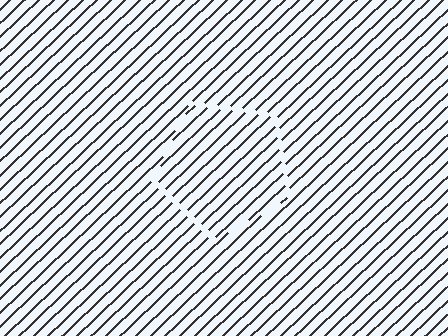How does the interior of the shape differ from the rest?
The interior of the shape contains the same grating, shifted by half a period — the contour is defined by the phase discontinuity where line-ends from the inner and outer gratings abut.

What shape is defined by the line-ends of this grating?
An illusory pentagon. The interior of the shape contains the same grating, shifted by half a period — the contour is defined by the phase discontinuity where line-ends from the inner and outer gratings abut.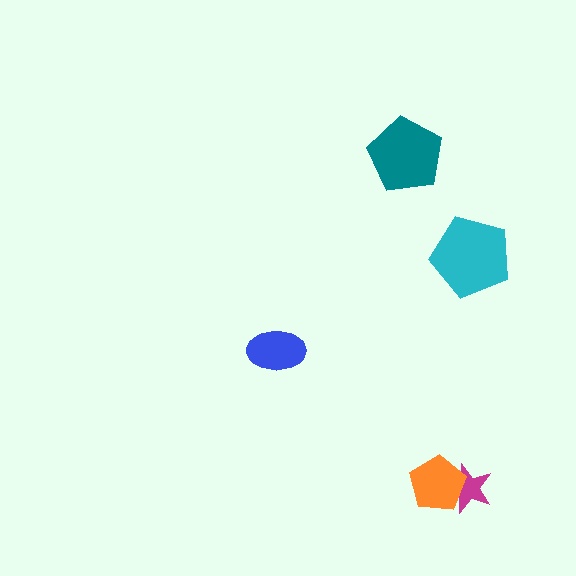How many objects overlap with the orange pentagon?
1 object overlaps with the orange pentagon.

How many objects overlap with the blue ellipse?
0 objects overlap with the blue ellipse.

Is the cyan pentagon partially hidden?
No, no other shape covers it.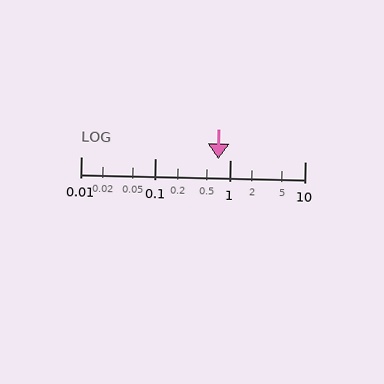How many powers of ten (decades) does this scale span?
The scale spans 3 decades, from 0.01 to 10.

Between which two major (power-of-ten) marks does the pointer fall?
The pointer is between 0.1 and 1.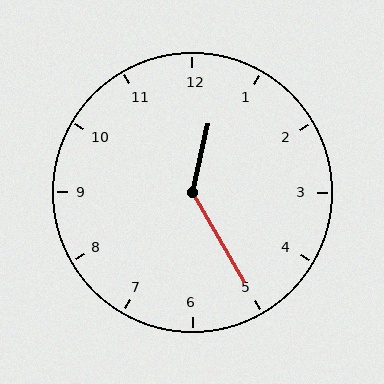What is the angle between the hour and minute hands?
Approximately 138 degrees.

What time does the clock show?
12:25.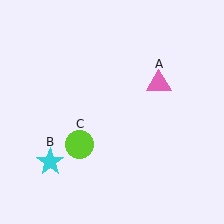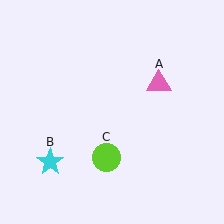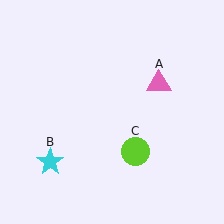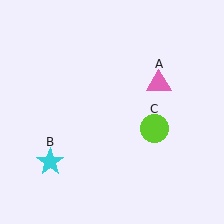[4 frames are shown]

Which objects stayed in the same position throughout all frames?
Pink triangle (object A) and cyan star (object B) remained stationary.